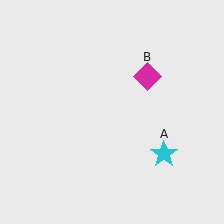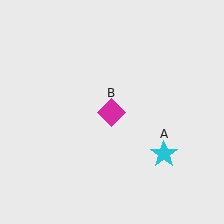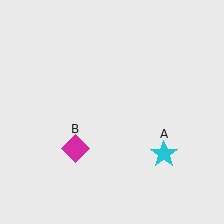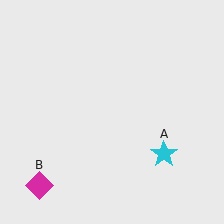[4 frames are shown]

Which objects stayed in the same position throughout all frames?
Cyan star (object A) remained stationary.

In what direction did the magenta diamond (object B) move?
The magenta diamond (object B) moved down and to the left.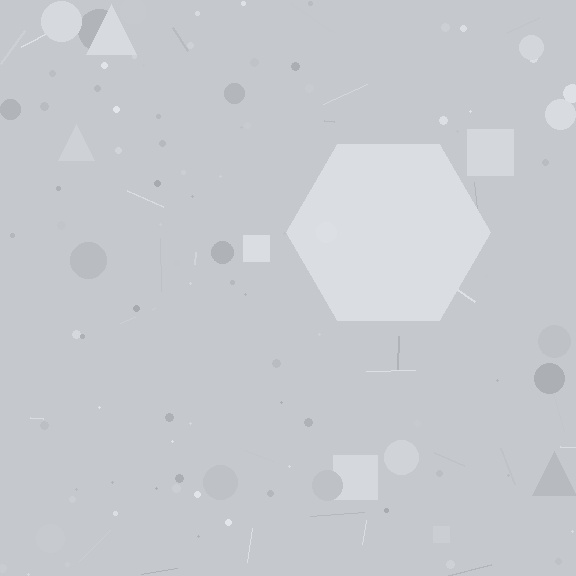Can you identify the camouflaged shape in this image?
The camouflaged shape is a hexagon.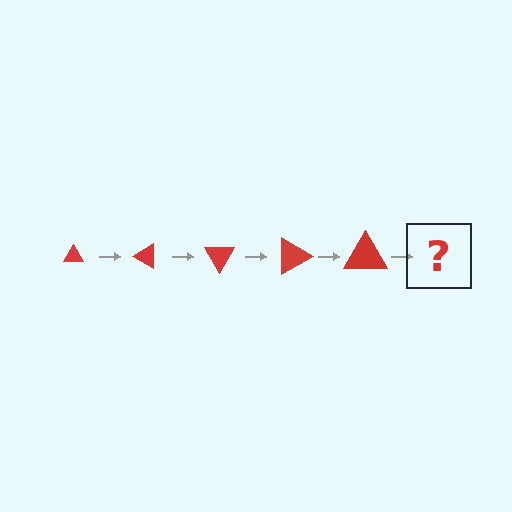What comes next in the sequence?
The next element should be a triangle, larger than the previous one and rotated 150 degrees from the start.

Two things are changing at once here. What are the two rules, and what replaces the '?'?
The two rules are that the triangle grows larger each step and it rotates 30 degrees each step. The '?' should be a triangle, larger than the previous one and rotated 150 degrees from the start.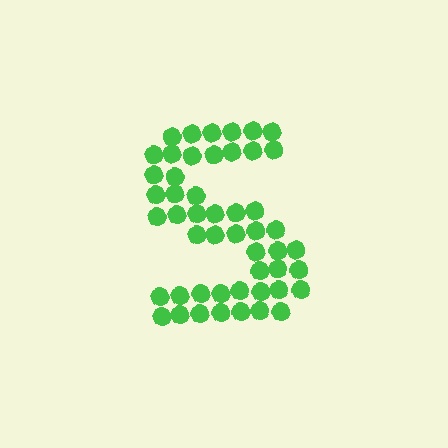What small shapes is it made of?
It is made of small circles.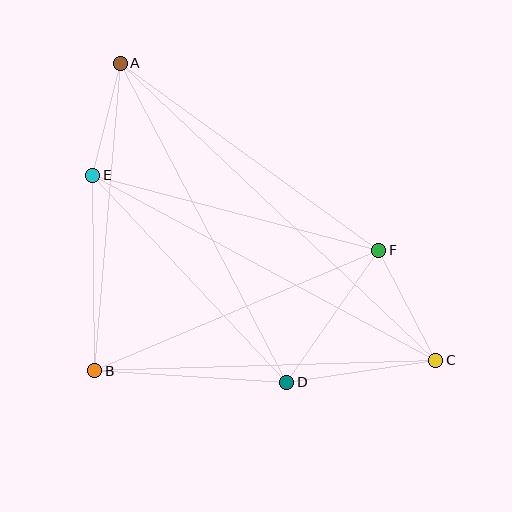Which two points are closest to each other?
Points A and E are closest to each other.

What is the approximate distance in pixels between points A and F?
The distance between A and F is approximately 319 pixels.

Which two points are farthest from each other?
Points A and C are farthest from each other.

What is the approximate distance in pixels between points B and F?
The distance between B and F is approximately 309 pixels.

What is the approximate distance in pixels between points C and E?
The distance between C and E is approximately 390 pixels.